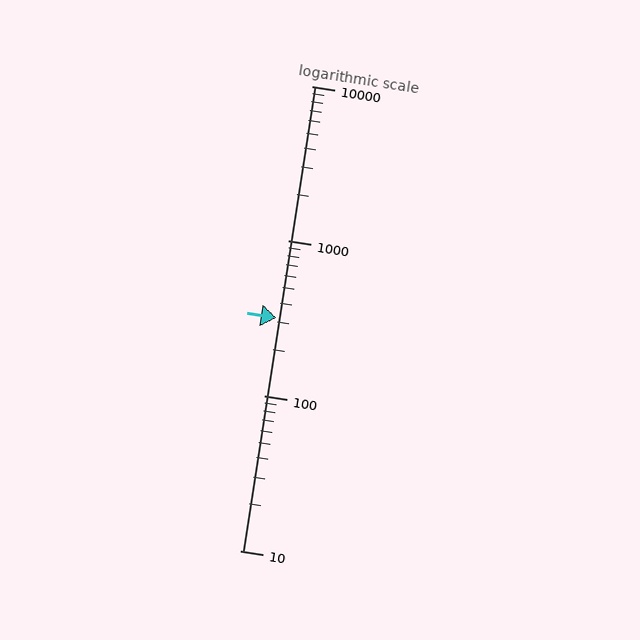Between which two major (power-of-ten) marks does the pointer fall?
The pointer is between 100 and 1000.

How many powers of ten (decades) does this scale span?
The scale spans 3 decades, from 10 to 10000.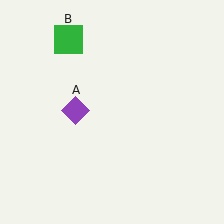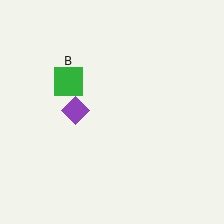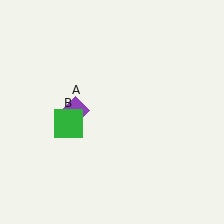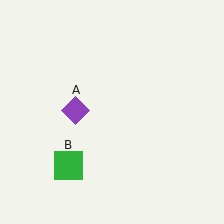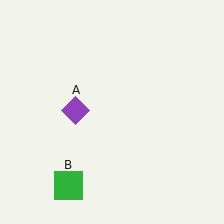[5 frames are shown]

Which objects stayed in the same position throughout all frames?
Purple diamond (object A) remained stationary.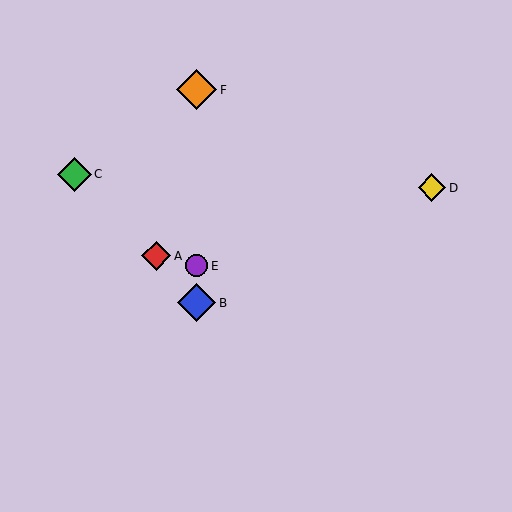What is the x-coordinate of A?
Object A is at x≈156.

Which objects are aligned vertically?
Objects B, E, F are aligned vertically.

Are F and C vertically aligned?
No, F is at x≈197 and C is at x≈74.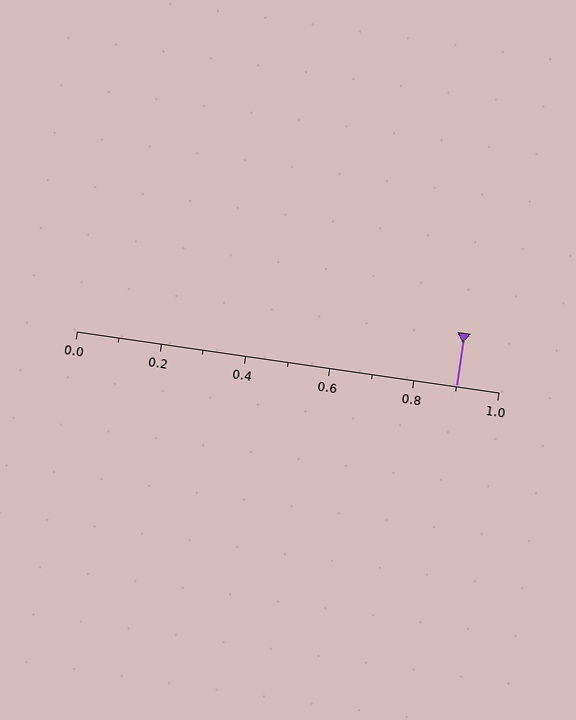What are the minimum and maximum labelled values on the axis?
The axis runs from 0.0 to 1.0.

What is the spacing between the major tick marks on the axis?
The major ticks are spaced 0.2 apart.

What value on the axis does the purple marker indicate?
The marker indicates approximately 0.9.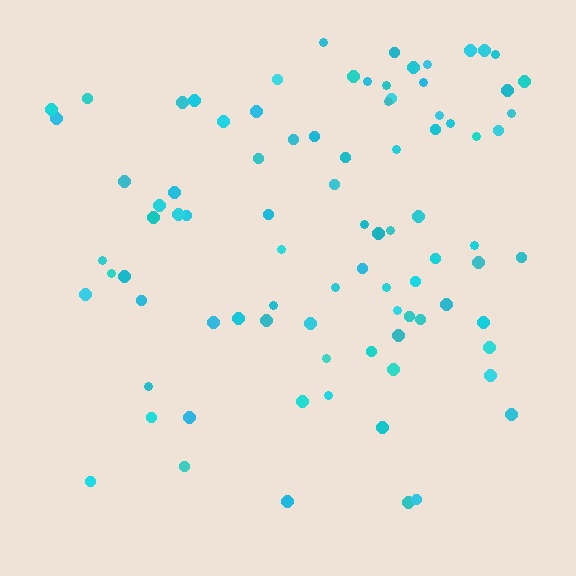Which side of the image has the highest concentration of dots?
The top.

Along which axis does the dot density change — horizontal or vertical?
Vertical.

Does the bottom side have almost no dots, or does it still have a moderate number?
Still a moderate number, just noticeably fewer than the top.